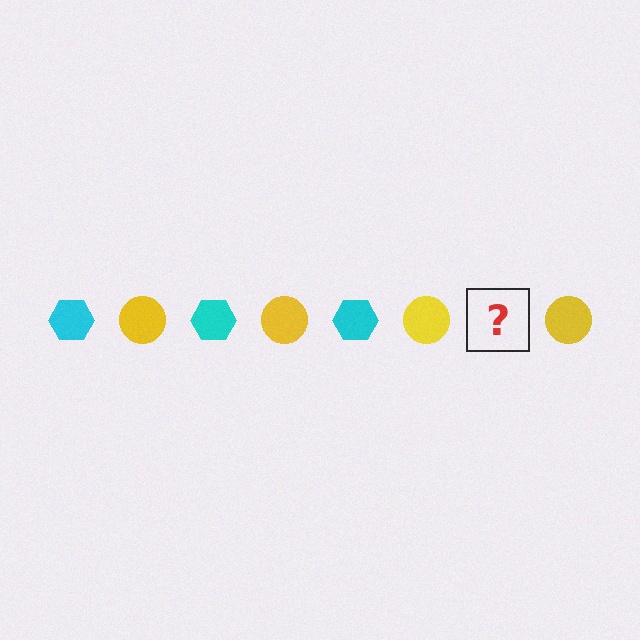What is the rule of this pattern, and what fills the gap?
The rule is that the pattern alternates between cyan hexagon and yellow circle. The gap should be filled with a cyan hexagon.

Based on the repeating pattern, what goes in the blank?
The blank should be a cyan hexagon.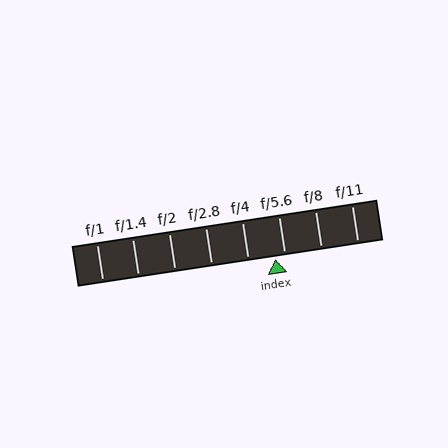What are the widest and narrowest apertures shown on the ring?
The widest aperture shown is f/1 and the narrowest is f/11.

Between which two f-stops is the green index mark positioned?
The index mark is between f/4 and f/5.6.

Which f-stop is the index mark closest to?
The index mark is closest to f/5.6.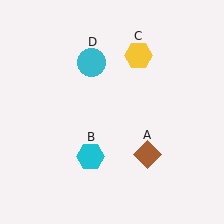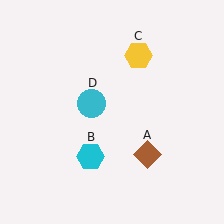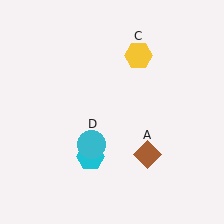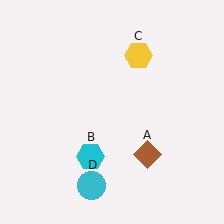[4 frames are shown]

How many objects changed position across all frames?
1 object changed position: cyan circle (object D).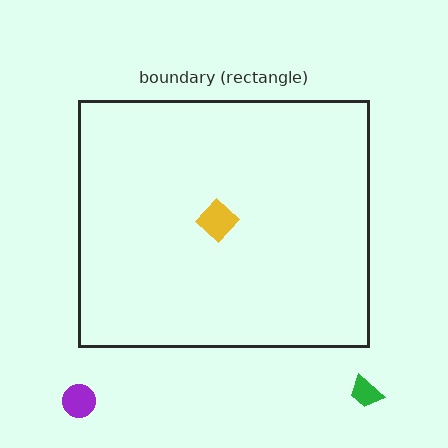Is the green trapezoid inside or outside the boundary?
Outside.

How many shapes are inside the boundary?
1 inside, 2 outside.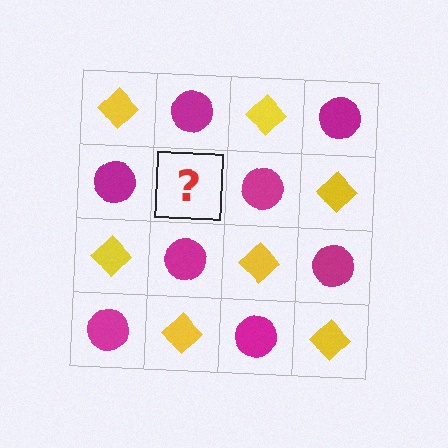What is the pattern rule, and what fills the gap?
The rule is that it alternates yellow diamond and magenta circle in a checkerboard pattern. The gap should be filled with a yellow diamond.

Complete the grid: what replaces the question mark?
The question mark should be replaced with a yellow diamond.